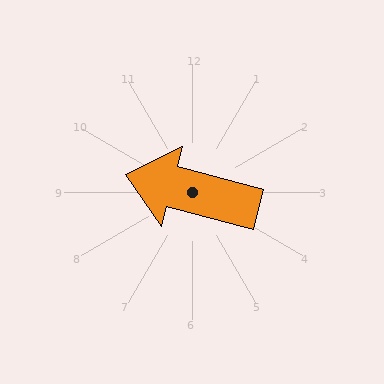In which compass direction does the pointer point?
West.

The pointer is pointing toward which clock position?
Roughly 9 o'clock.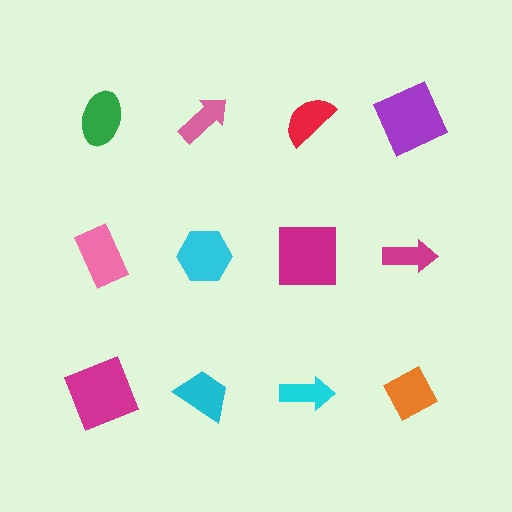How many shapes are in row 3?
4 shapes.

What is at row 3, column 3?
A cyan arrow.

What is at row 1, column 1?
A green ellipse.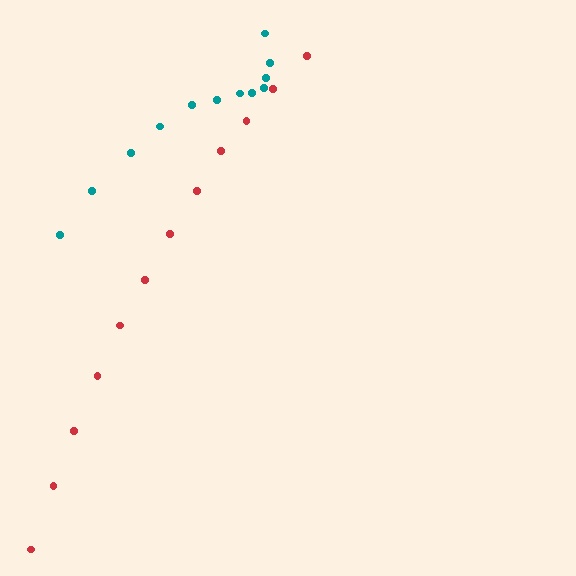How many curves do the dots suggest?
There are 2 distinct paths.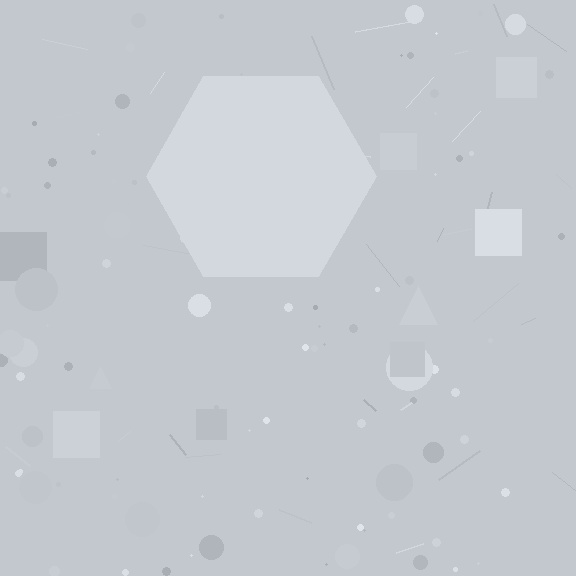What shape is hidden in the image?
A hexagon is hidden in the image.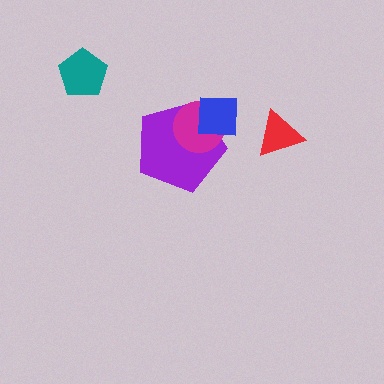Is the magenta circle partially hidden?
Yes, it is partially covered by another shape.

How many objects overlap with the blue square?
2 objects overlap with the blue square.